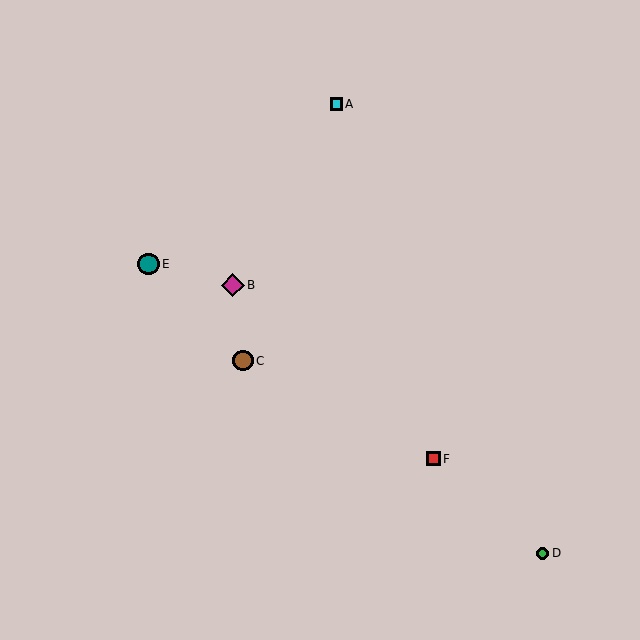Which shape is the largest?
The magenta diamond (labeled B) is the largest.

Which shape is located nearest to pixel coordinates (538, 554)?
The green circle (labeled D) at (542, 553) is nearest to that location.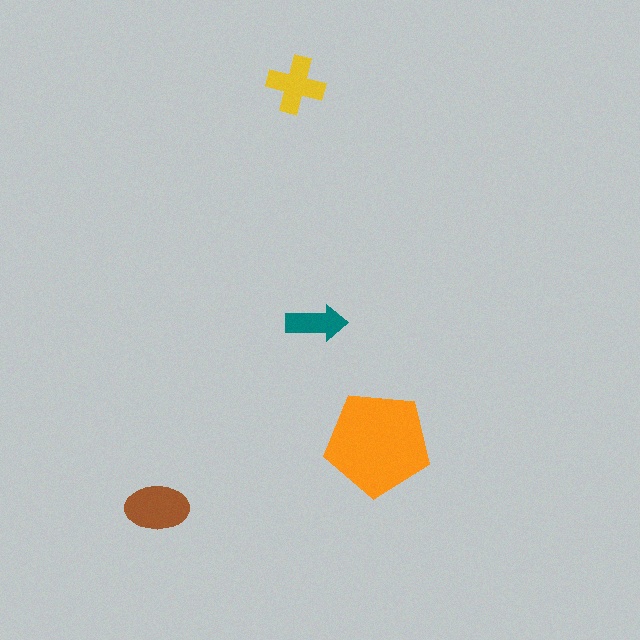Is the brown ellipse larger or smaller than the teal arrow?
Larger.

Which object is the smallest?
The teal arrow.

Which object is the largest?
The orange pentagon.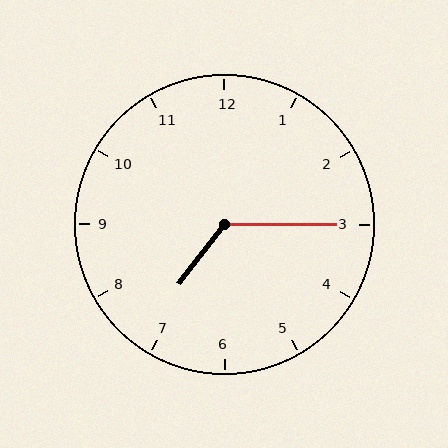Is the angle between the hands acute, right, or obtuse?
It is obtuse.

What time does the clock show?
7:15.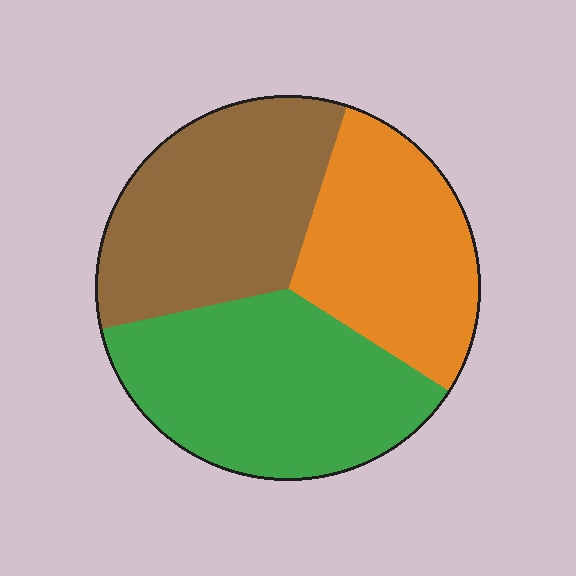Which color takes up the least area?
Orange, at roughly 30%.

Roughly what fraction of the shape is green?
Green takes up between a third and a half of the shape.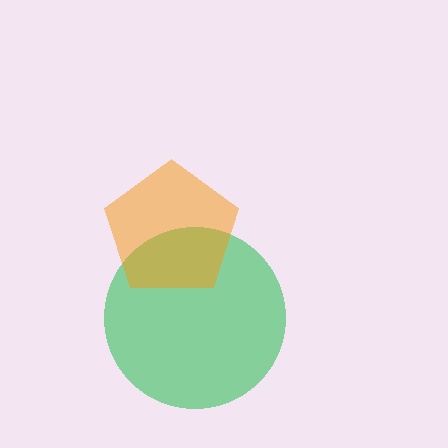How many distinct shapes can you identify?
There are 2 distinct shapes: a green circle, an orange pentagon.